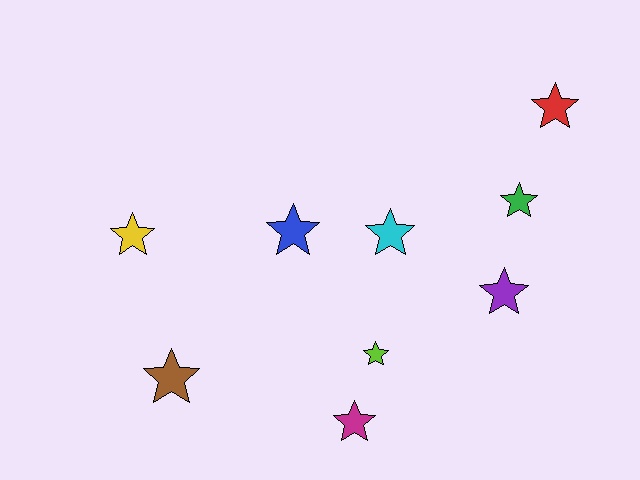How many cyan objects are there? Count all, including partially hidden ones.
There is 1 cyan object.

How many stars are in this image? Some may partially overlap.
There are 9 stars.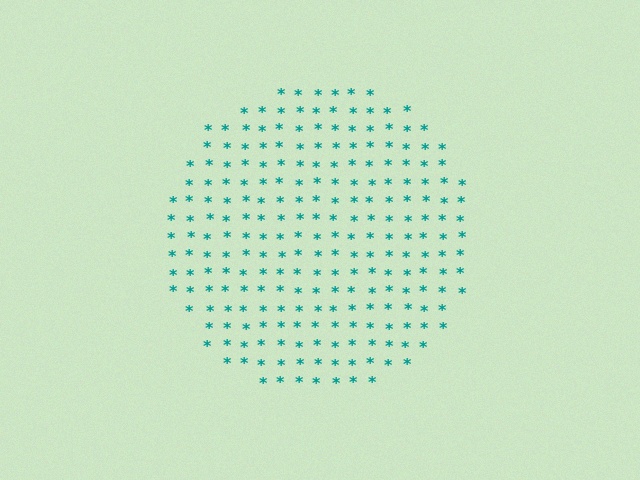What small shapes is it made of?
It is made of small asterisks.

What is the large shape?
The large shape is a circle.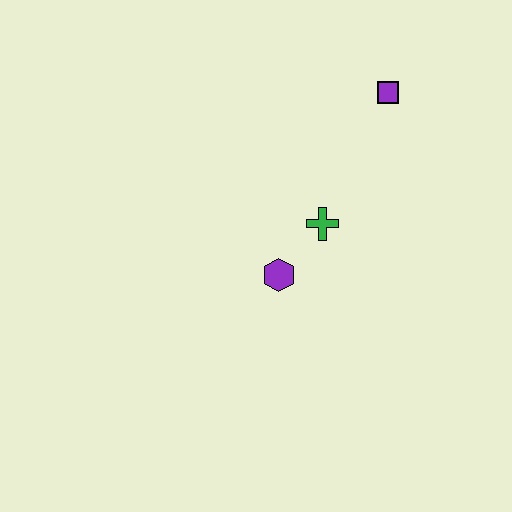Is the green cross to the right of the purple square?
No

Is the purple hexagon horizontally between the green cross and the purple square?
No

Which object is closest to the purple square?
The green cross is closest to the purple square.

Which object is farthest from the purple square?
The purple hexagon is farthest from the purple square.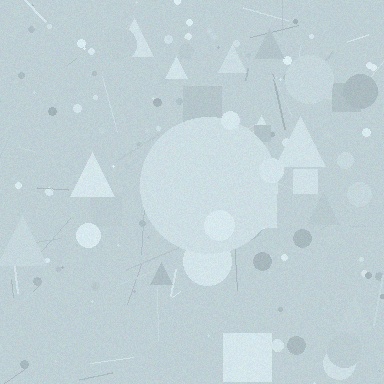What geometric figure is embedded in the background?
A circle is embedded in the background.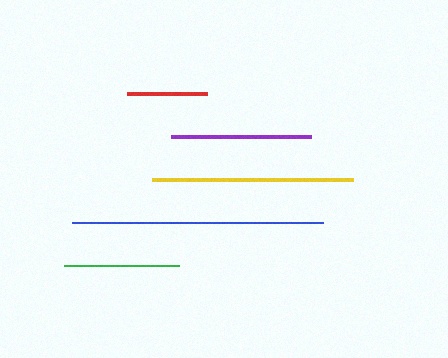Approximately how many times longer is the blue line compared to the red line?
The blue line is approximately 3.2 times the length of the red line.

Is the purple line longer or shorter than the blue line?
The blue line is longer than the purple line.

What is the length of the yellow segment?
The yellow segment is approximately 201 pixels long.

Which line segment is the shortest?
The red line is the shortest at approximately 80 pixels.